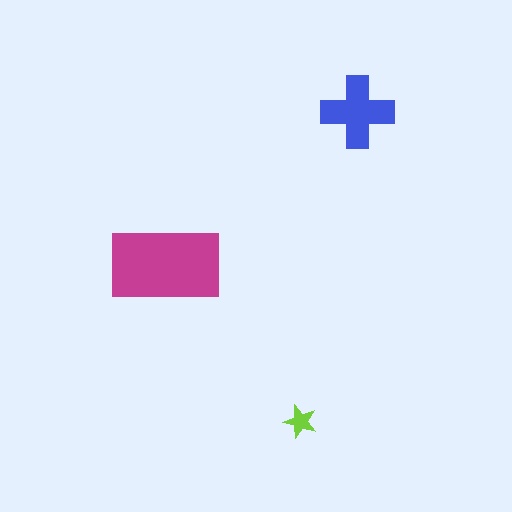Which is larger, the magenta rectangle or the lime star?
The magenta rectangle.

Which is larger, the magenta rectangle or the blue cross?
The magenta rectangle.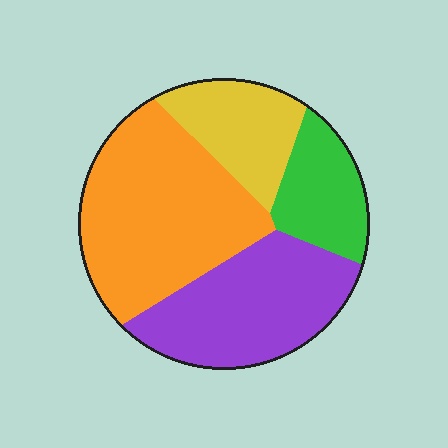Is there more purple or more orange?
Orange.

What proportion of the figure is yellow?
Yellow takes up less than a quarter of the figure.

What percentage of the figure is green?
Green covers 15% of the figure.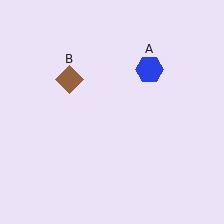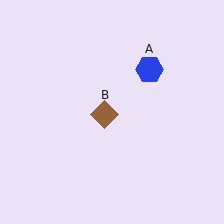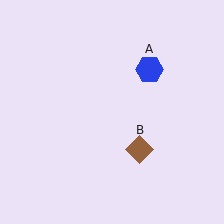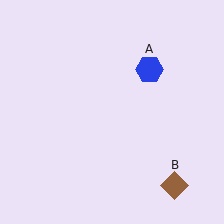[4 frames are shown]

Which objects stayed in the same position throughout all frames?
Blue hexagon (object A) remained stationary.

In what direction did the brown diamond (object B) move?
The brown diamond (object B) moved down and to the right.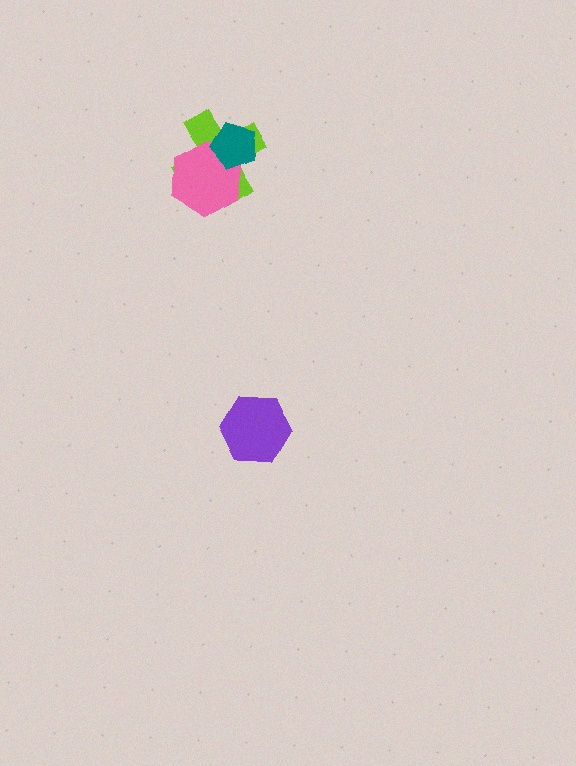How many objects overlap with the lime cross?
2 objects overlap with the lime cross.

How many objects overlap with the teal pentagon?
2 objects overlap with the teal pentagon.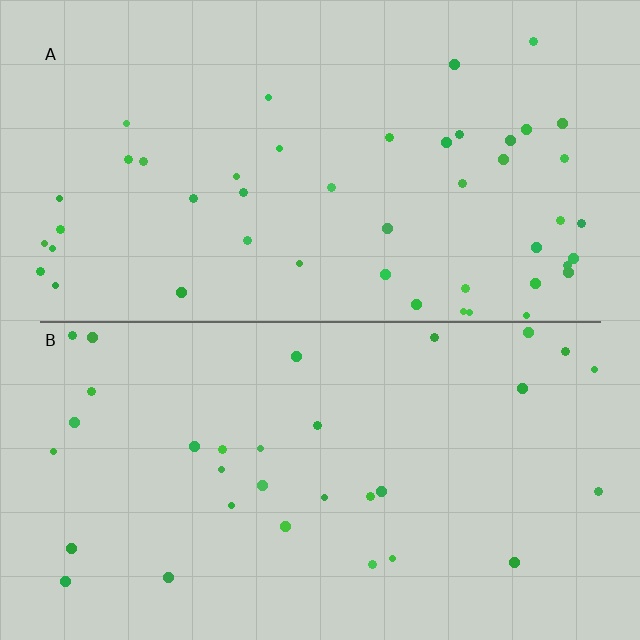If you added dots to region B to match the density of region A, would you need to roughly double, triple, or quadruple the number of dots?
Approximately double.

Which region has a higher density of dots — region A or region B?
A (the top).